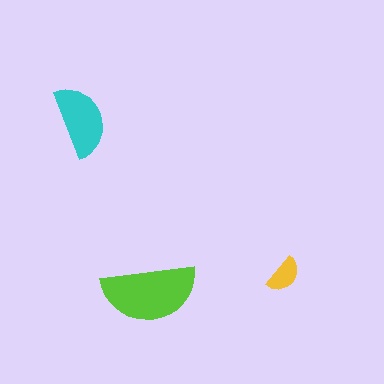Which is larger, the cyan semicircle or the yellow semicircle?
The cyan one.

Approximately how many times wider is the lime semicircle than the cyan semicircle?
About 1.5 times wider.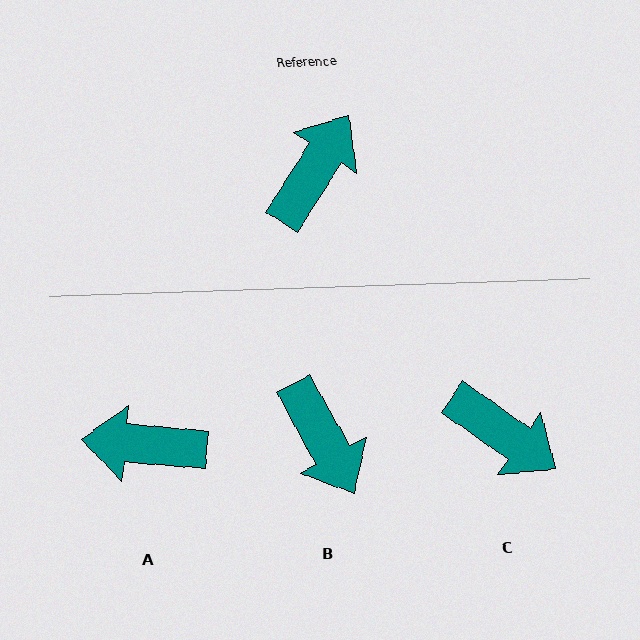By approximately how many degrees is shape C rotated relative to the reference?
Approximately 93 degrees clockwise.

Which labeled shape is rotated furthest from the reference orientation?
B, about 119 degrees away.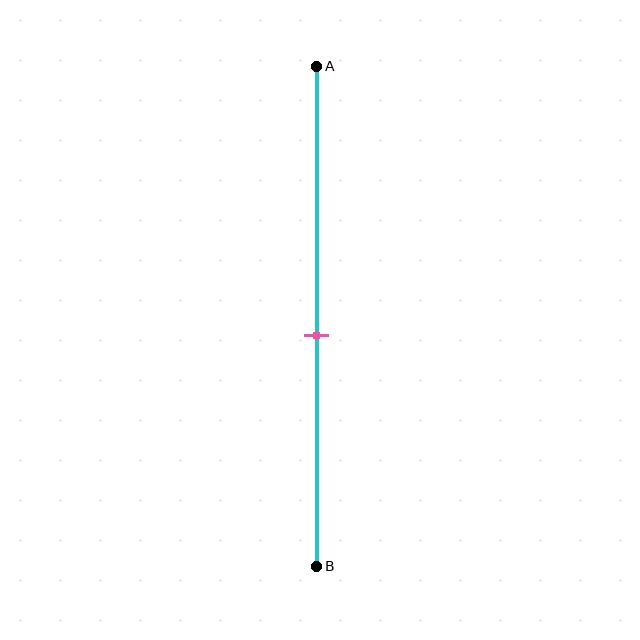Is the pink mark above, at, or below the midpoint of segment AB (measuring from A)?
The pink mark is below the midpoint of segment AB.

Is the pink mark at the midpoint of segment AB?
No, the mark is at about 55% from A, not at the 50% midpoint.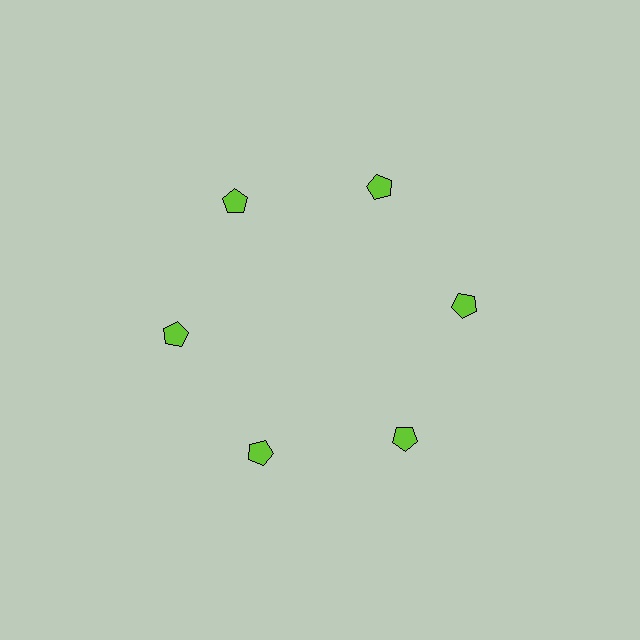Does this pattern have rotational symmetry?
Yes, this pattern has 6-fold rotational symmetry. It looks the same after rotating 60 degrees around the center.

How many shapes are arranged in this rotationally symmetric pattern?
There are 6 shapes, arranged in 6 groups of 1.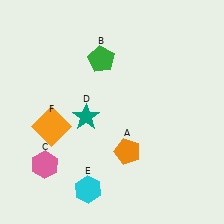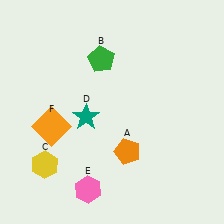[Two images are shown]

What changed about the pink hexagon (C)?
In Image 1, C is pink. In Image 2, it changed to yellow.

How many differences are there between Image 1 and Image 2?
There are 2 differences between the two images.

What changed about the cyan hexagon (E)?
In Image 1, E is cyan. In Image 2, it changed to pink.